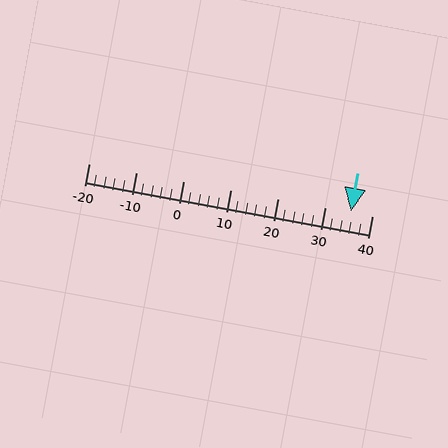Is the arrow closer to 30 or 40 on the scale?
The arrow is closer to 40.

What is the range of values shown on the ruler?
The ruler shows values from -20 to 40.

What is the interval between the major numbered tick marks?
The major tick marks are spaced 10 units apart.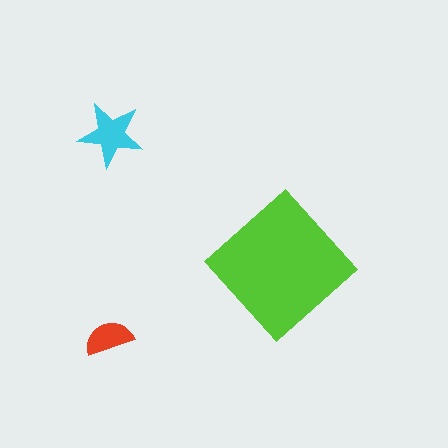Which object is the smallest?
The red semicircle.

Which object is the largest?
The lime diamond.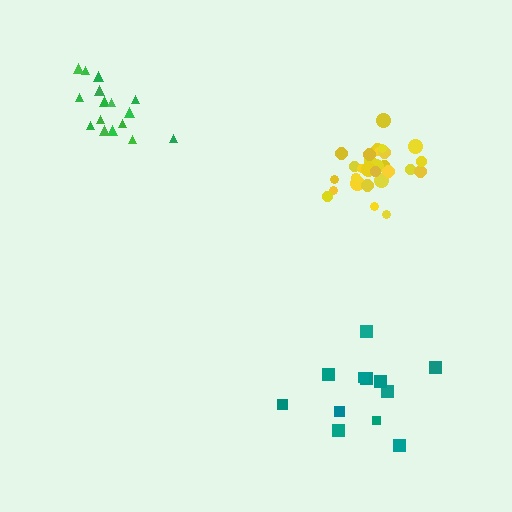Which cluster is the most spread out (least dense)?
Teal.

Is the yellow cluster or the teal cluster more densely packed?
Yellow.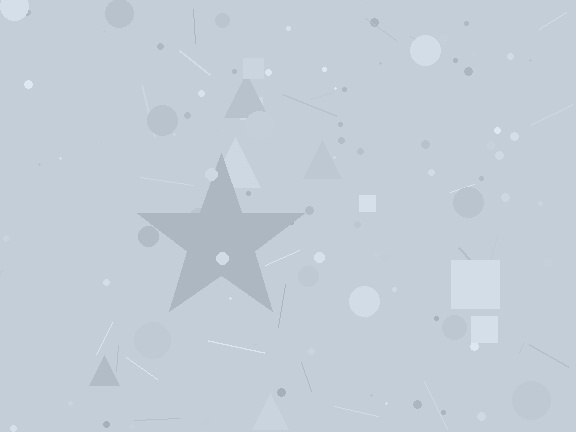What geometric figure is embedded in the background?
A star is embedded in the background.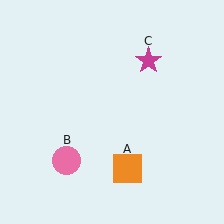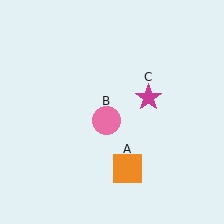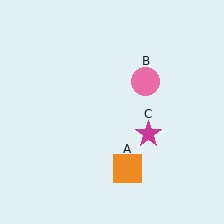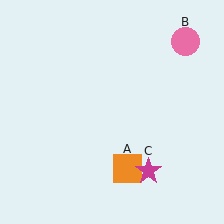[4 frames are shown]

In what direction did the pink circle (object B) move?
The pink circle (object B) moved up and to the right.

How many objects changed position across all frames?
2 objects changed position: pink circle (object B), magenta star (object C).